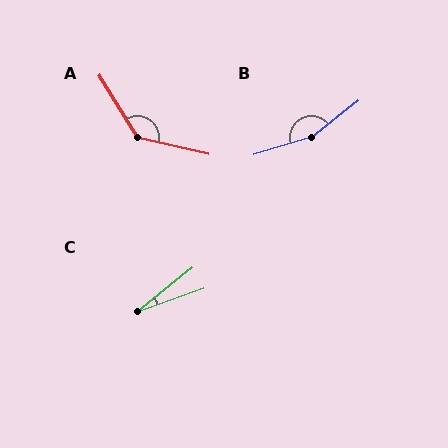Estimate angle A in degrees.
Approximately 135 degrees.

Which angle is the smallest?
C, at approximately 19 degrees.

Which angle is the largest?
B, at approximately 159 degrees.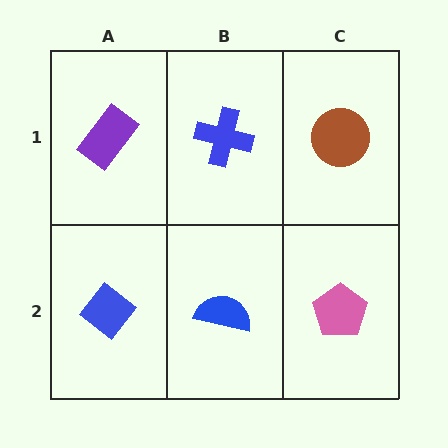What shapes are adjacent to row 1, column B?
A blue semicircle (row 2, column B), a purple rectangle (row 1, column A), a brown circle (row 1, column C).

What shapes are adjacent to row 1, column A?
A blue diamond (row 2, column A), a blue cross (row 1, column B).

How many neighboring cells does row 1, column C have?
2.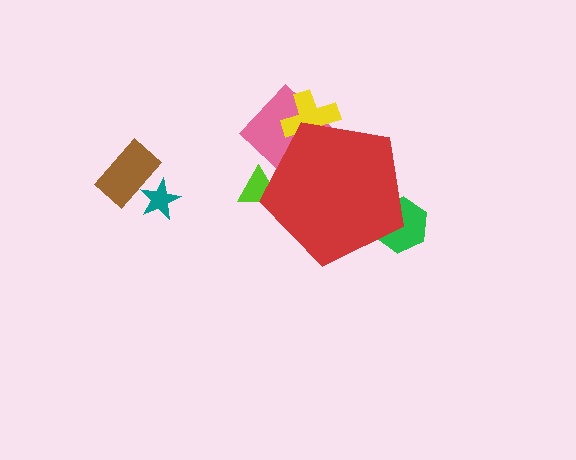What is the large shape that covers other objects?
A red pentagon.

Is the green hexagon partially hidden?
Yes, the green hexagon is partially hidden behind the red pentagon.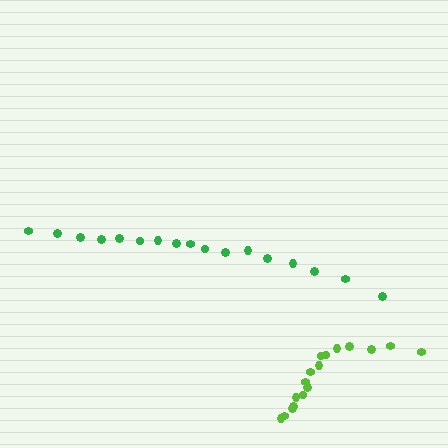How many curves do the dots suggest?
There are 2 distinct paths.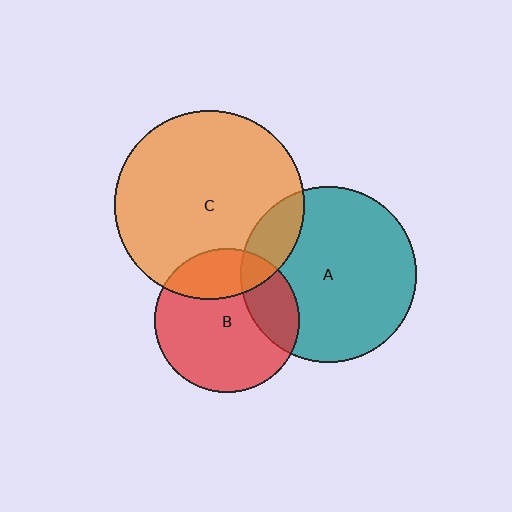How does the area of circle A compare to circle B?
Approximately 1.5 times.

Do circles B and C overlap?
Yes.